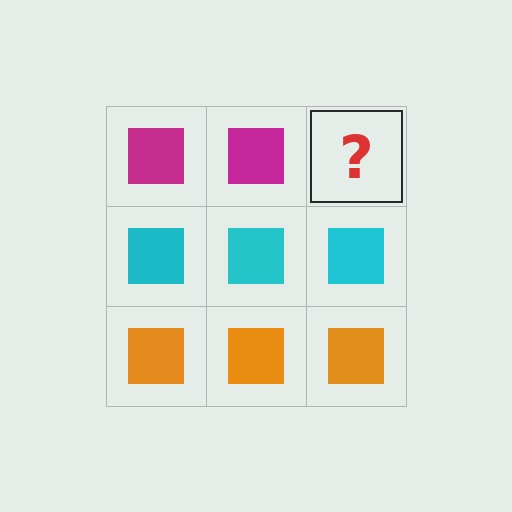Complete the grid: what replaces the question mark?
The question mark should be replaced with a magenta square.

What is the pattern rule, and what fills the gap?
The rule is that each row has a consistent color. The gap should be filled with a magenta square.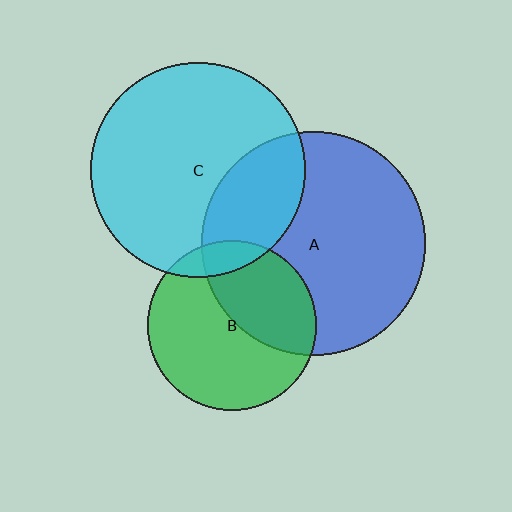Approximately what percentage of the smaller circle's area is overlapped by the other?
Approximately 25%.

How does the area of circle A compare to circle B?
Approximately 1.7 times.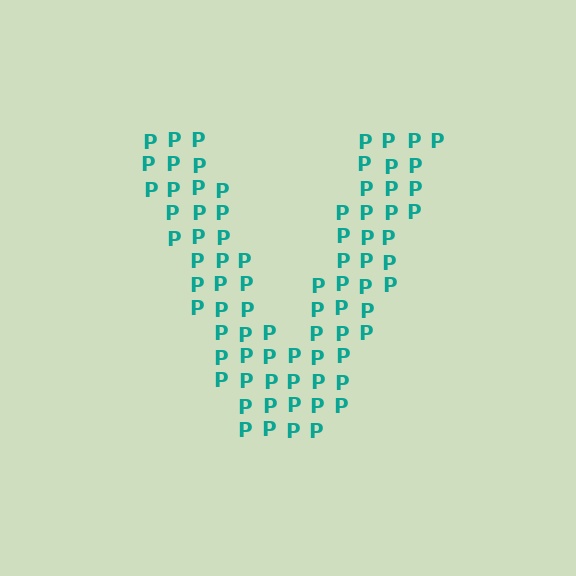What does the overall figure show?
The overall figure shows the letter V.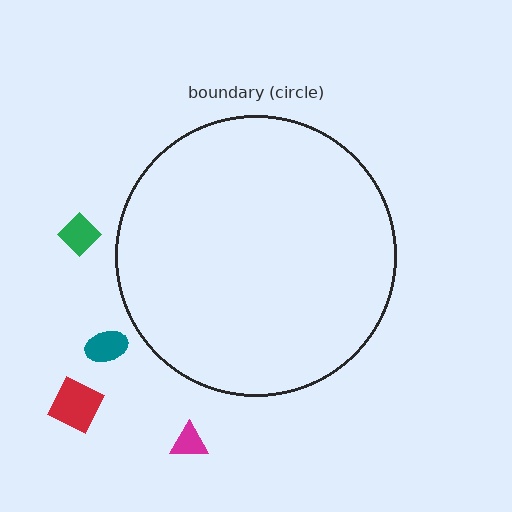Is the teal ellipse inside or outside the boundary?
Outside.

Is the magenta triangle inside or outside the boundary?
Outside.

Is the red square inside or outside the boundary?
Outside.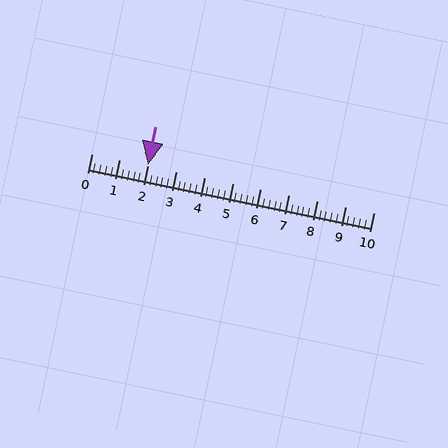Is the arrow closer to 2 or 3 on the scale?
The arrow is closer to 2.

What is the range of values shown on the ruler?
The ruler shows values from 0 to 10.